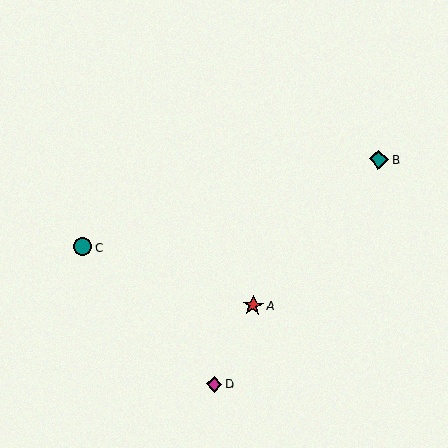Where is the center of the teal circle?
The center of the teal circle is at (83, 246).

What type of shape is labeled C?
Shape C is a teal circle.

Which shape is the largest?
The red star (labeled A) is the largest.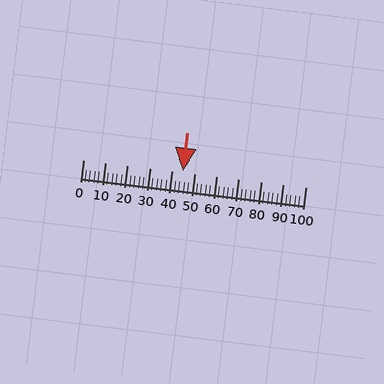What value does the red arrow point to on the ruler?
The red arrow points to approximately 45.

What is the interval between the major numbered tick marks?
The major tick marks are spaced 10 units apart.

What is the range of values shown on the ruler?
The ruler shows values from 0 to 100.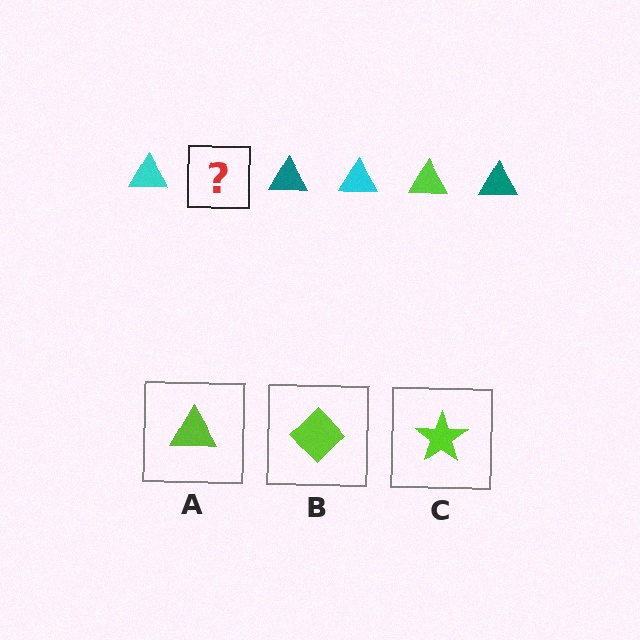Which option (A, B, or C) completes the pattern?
A.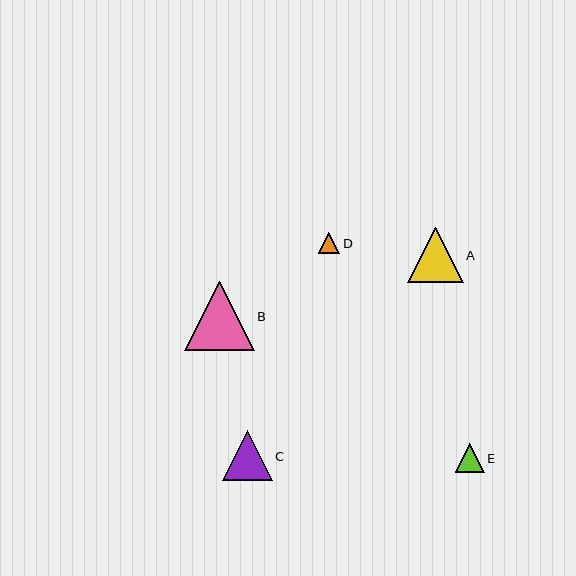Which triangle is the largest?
Triangle B is the largest with a size of approximately 69 pixels.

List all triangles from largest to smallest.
From largest to smallest: B, A, C, E, D.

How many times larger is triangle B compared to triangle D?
Triangle B is approximately 3.2 times the size of triangle D.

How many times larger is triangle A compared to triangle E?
Triangle A is approximately 1.9 times the size of triangle E.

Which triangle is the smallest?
Triangle D is the smallest with a size of approximately 22 pixels.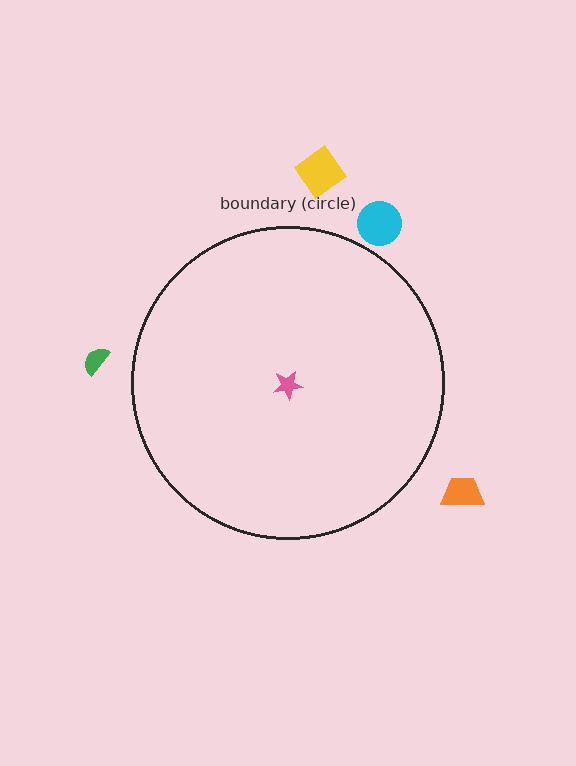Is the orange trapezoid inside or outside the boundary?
Outside.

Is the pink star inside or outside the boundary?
Inside.